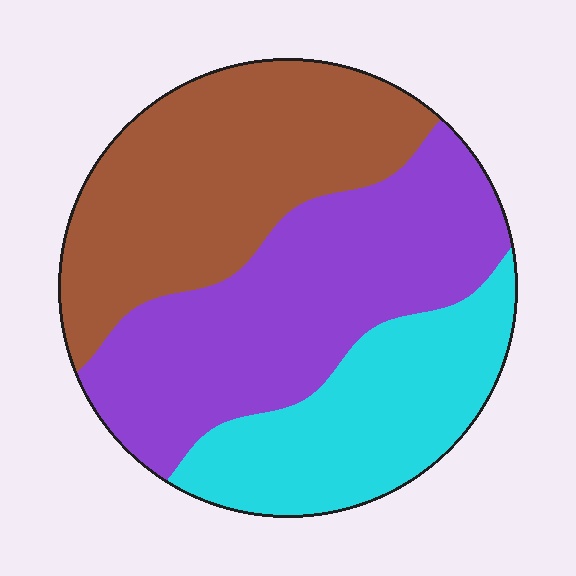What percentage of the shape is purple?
Purple takes up between a third and a half of the shape.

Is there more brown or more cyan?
Brown.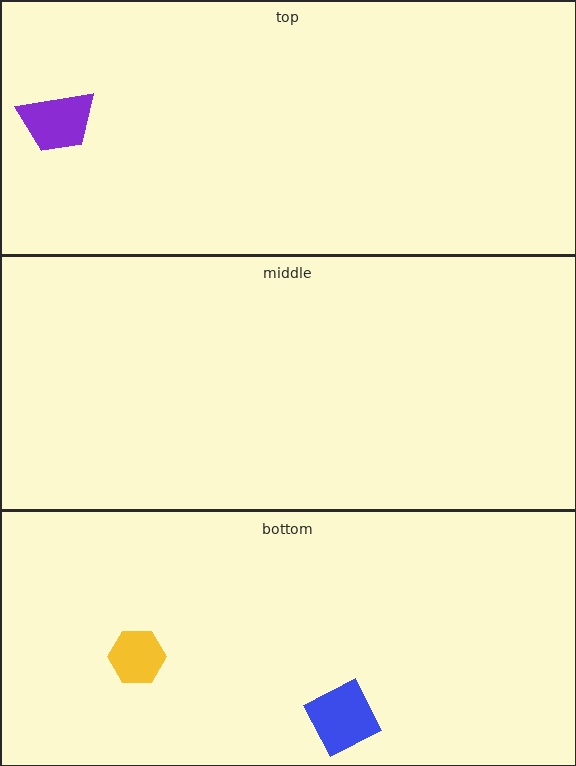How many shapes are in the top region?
1.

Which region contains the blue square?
The bottom region.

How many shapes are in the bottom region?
2.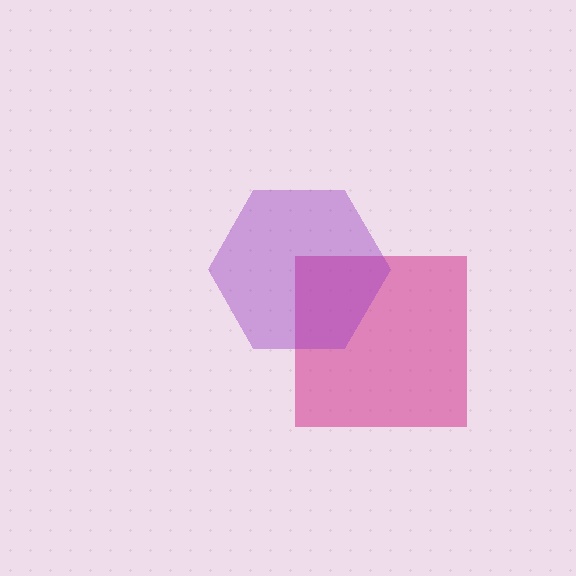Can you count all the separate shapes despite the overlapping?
Yes, there are 2 separate shapes.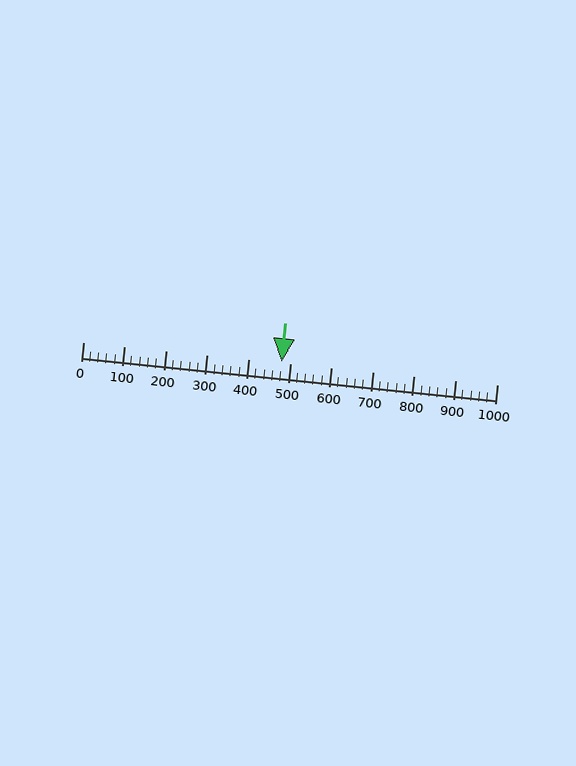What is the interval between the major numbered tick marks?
The major tick marks are spaced 100 units apart.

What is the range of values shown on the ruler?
The ruler shows values from 0 to 1000.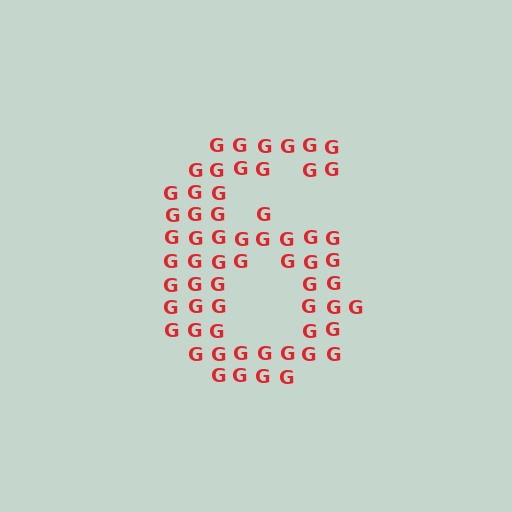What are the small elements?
The small elements are letter G's.